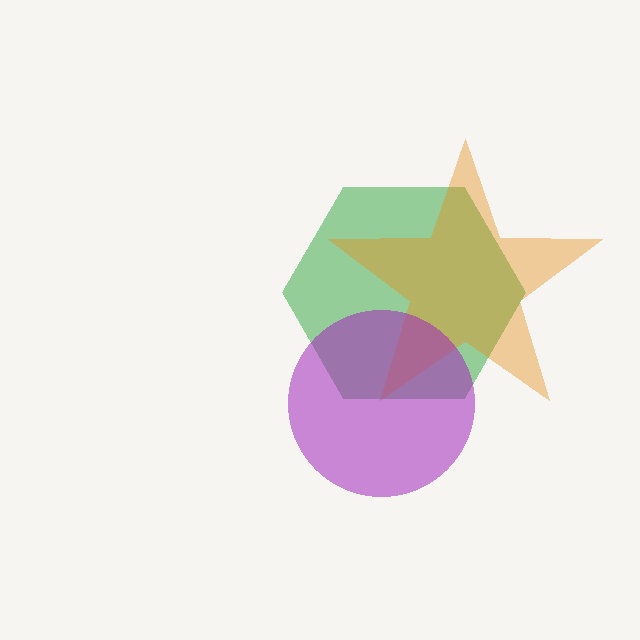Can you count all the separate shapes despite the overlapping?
Yes, there are 3 separate shapes.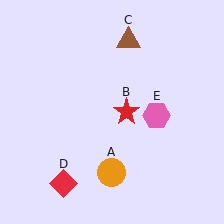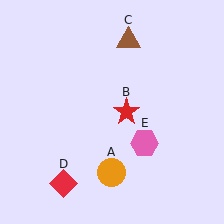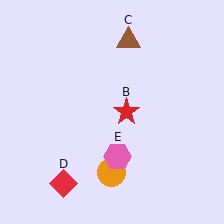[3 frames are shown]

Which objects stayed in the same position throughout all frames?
Orange circle (object A) and red star (object B) and brown triangle (object C) and red diamond (object D) remained stationary.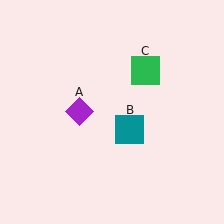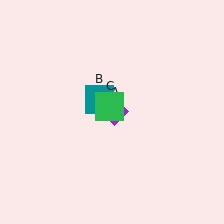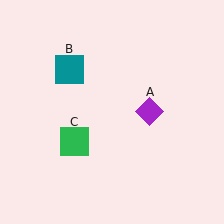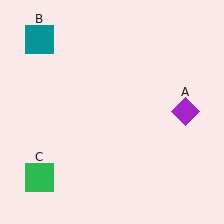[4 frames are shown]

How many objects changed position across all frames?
3 objects changed position: purple diamond (object A), teal square (object B), green square (object C).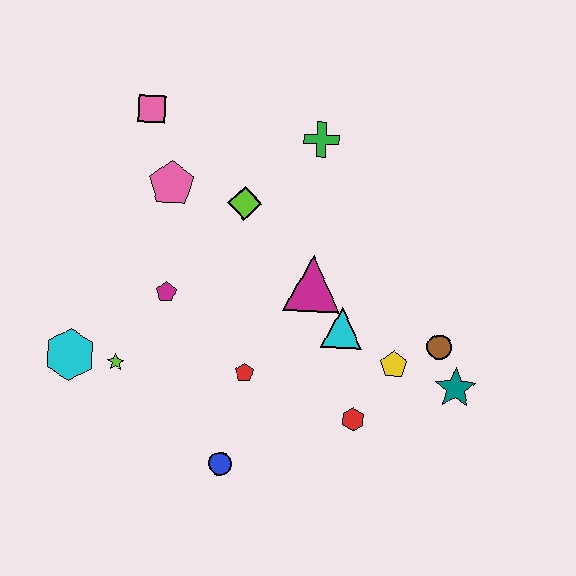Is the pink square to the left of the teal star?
Yes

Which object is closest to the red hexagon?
The yellow pentagon is closest to the red hexagon.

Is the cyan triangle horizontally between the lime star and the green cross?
No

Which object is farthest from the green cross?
The blue circle is farthest from the green cross.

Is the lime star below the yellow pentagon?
Yes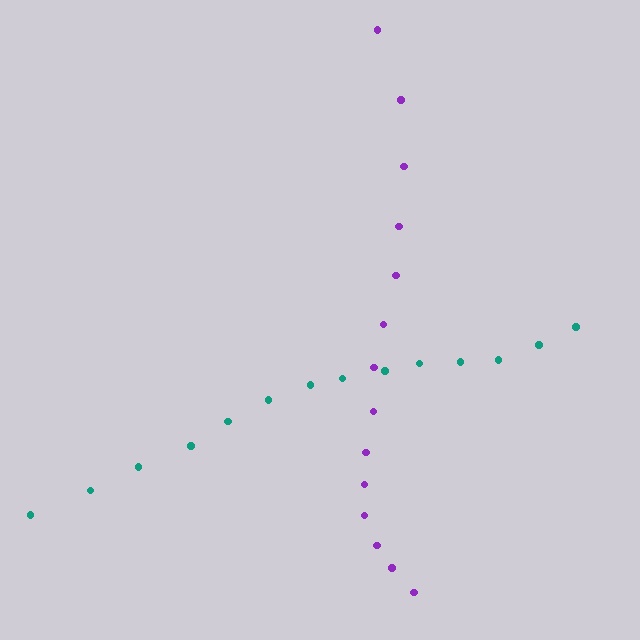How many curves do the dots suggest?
There are 2 distinct paths.